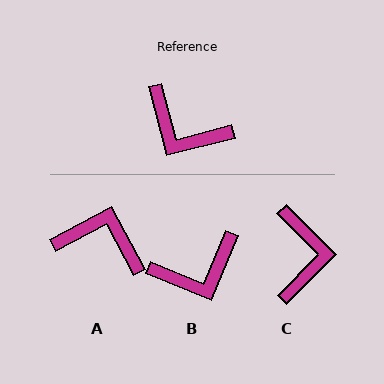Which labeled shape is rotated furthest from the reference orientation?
A, about 166 degrees away.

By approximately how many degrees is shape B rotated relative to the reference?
Approximately 53 degrees counter-clockwise.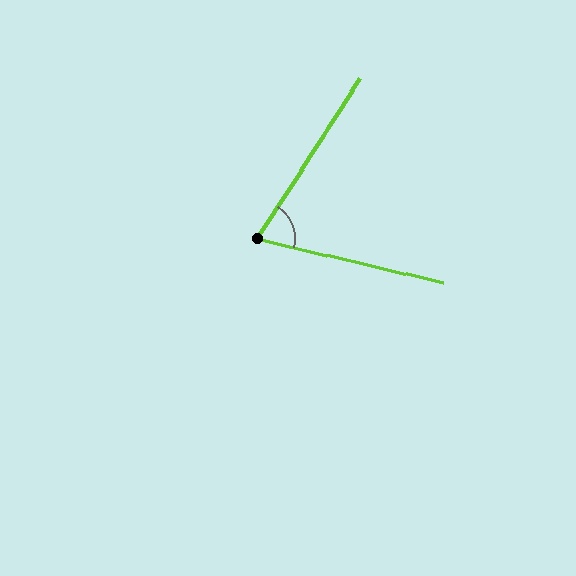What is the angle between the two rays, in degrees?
Approximately 70 degrees.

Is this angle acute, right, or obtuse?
It is acute.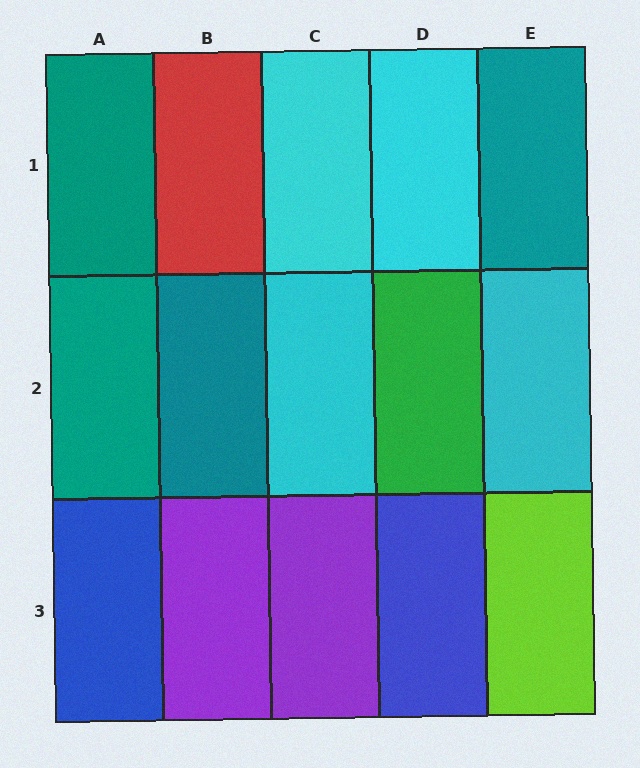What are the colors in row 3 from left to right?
Blue, purple, purple, blue, lime.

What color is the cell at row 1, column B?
Red.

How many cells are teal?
4 cells are teal.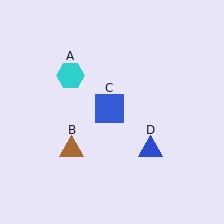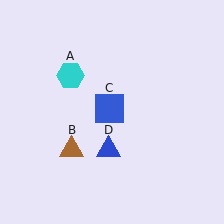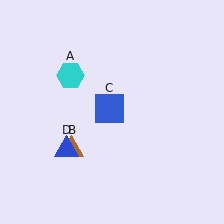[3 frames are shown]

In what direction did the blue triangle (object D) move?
The blue triangle (object D) moved left.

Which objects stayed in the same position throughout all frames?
Cyan hexagon (object A) and brown triangle (object B) and blue square (object C) remained stationary.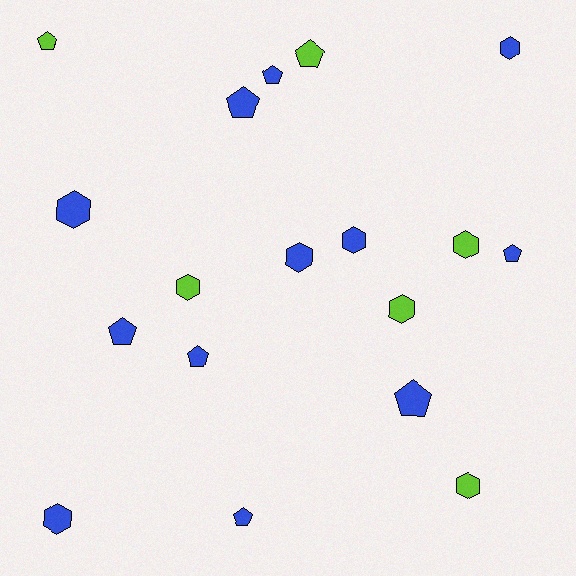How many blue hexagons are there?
There are 5 blue hexagons.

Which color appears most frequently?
Blue, with 12 objects.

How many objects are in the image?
There are 18 objects.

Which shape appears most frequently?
Pentagon, with 9 objects.